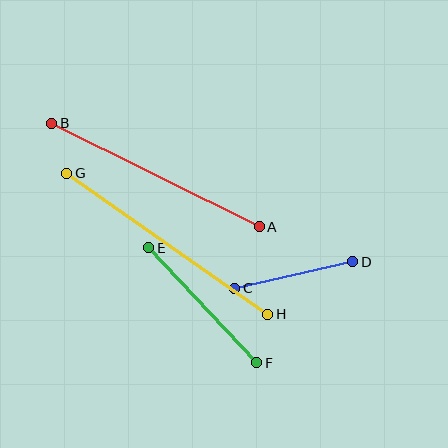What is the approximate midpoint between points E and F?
The midpoint is at approximately (203, 305) pixels.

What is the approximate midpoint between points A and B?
The midpoint is at approximately (156, 175) pixels.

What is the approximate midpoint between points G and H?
The midpoint is at approximately (167, 244) pixels.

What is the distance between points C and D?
The distance is approximately 121 pixels.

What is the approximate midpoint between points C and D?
The midpoint is at approximately (294, 275) pixels.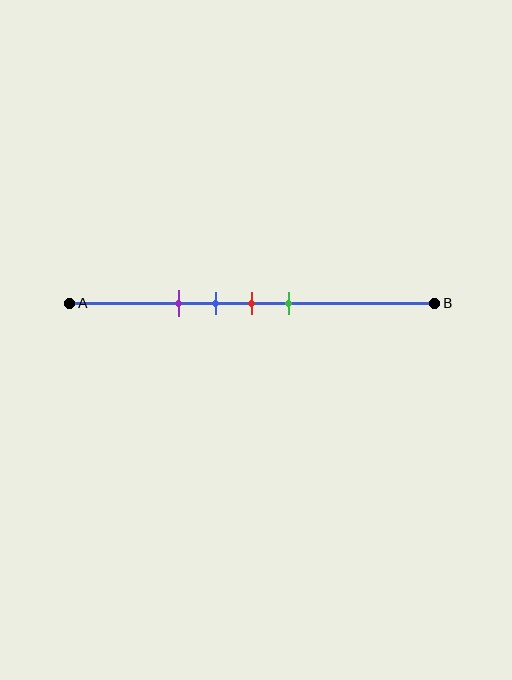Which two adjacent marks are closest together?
The blue and red marks are the closest adjacent pair.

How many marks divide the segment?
There are 4 marks dividing the segment.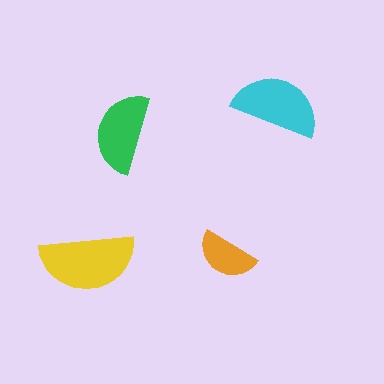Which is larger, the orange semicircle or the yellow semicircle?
The yellow one.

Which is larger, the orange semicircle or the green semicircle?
The green one.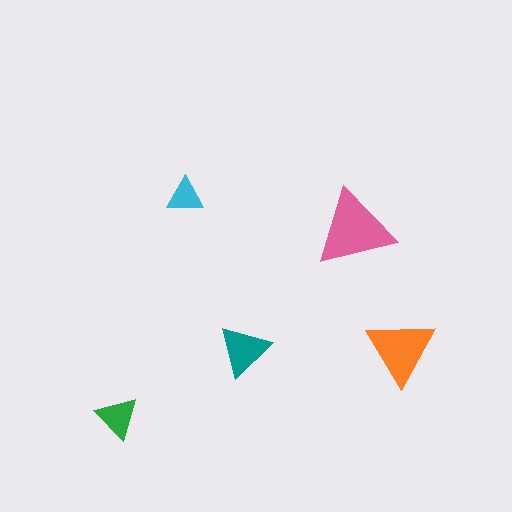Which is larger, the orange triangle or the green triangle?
The orange one.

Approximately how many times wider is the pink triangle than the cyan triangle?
About 2 times wider.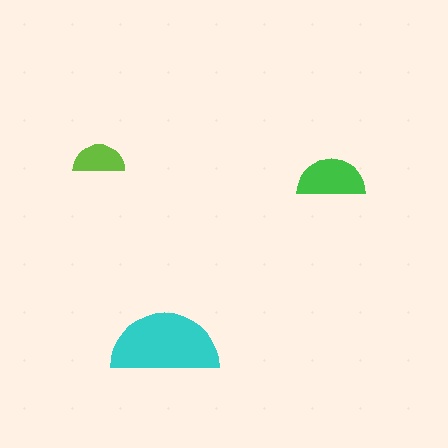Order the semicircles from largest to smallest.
the cyan one, the green one, the lime one.